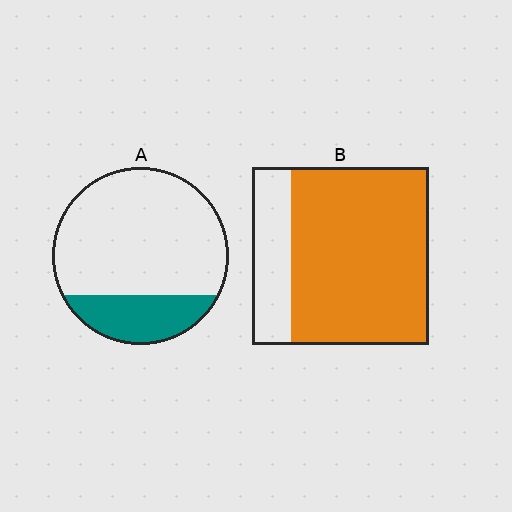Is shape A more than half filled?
No.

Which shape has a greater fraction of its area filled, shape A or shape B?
Shape B.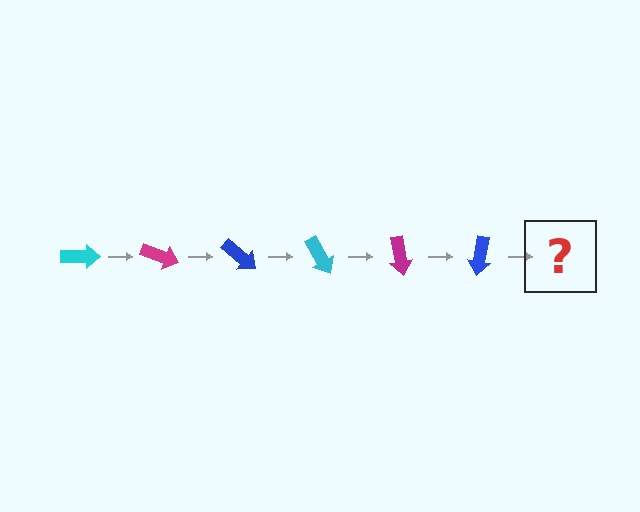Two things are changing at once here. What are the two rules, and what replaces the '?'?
The two rules are that it rotates 20 degrees each step and the color cycles through cyan, magenta, and blue. The '?' should be a cyan arrow, rotated 120 degrees from the start.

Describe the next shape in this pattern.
It should be a cyan arrow, rotated 120 degrees from the start.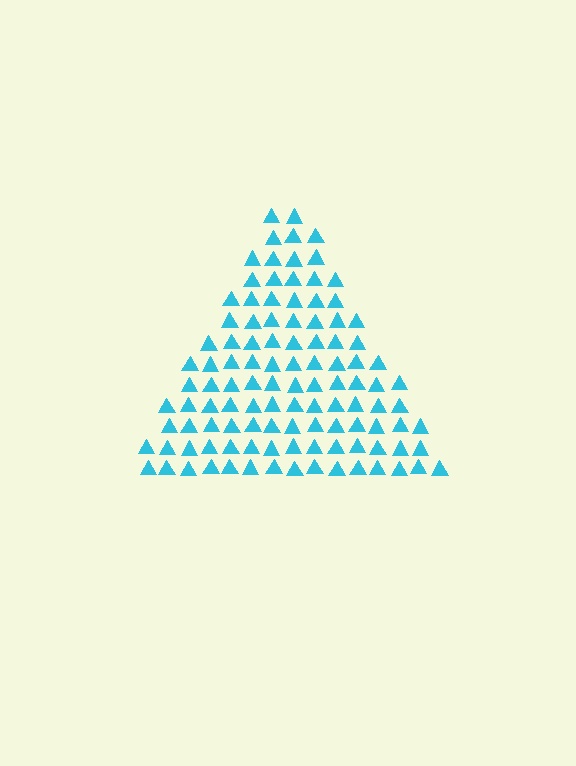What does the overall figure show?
The overall figure shows a triangle.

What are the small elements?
The small elements are triangles.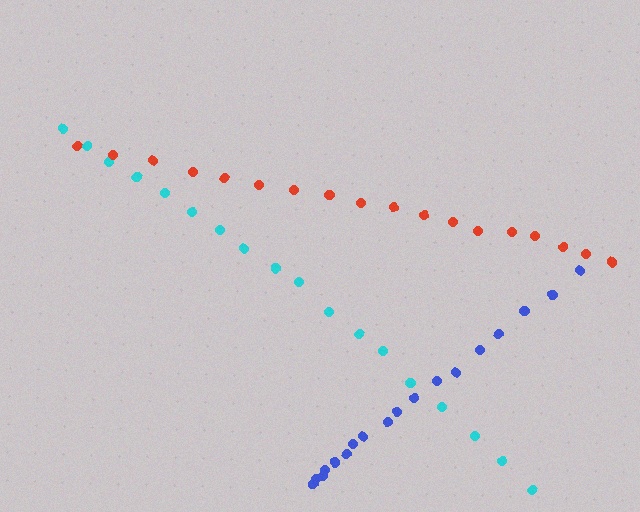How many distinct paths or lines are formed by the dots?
There are 3 distinct paths.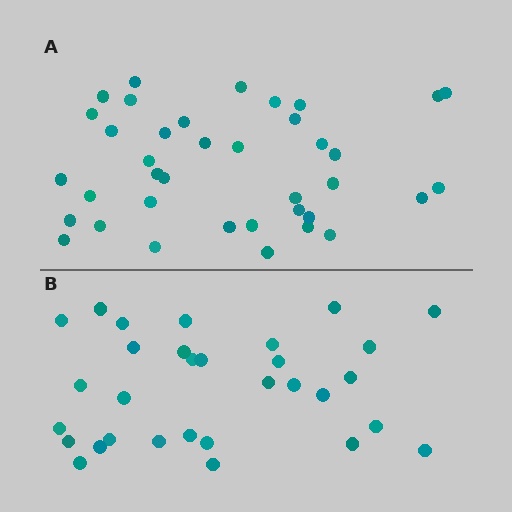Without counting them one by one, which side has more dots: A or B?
Region A (the top region) has more dots.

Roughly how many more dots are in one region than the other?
Region A has roughly 8 or so more dots than region B.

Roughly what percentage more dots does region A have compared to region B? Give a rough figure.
About 25% more.